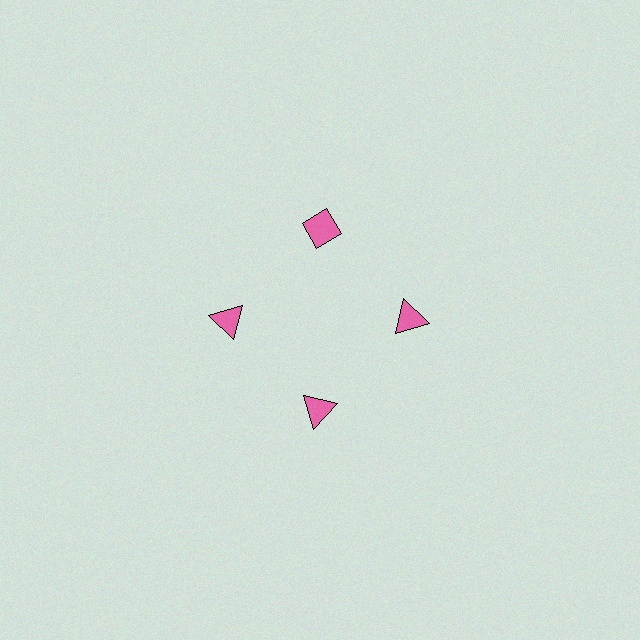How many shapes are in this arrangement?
There are 4 shapes arranged in a ring pattern.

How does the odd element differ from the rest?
It has a different shape: diamond instead of triangle.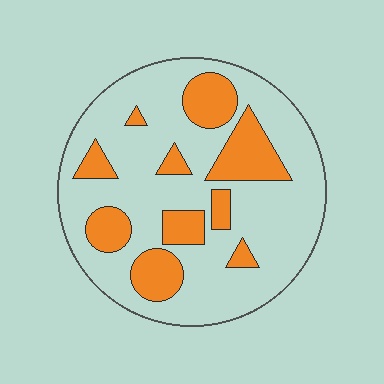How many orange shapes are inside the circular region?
10.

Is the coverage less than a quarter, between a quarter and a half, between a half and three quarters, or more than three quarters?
Between a quarter and a half.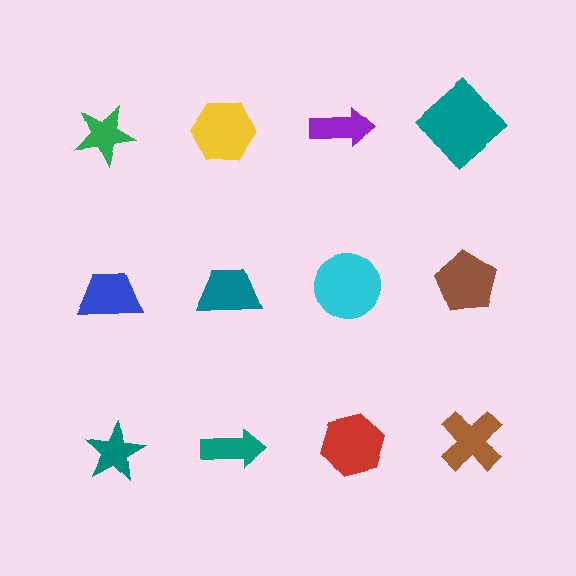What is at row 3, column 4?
A brown cross.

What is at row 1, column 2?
A yellow hexagon.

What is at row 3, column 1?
A teal star.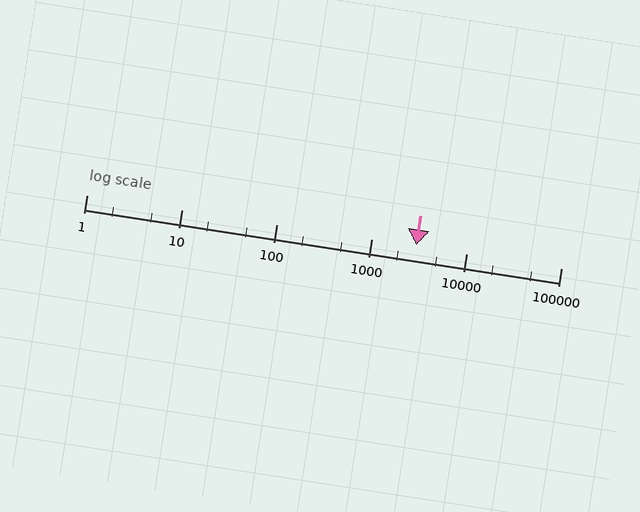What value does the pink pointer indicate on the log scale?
The pointer indicates approximately 3000.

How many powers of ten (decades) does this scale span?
The scale spans 5 decades, from 1 to 100000.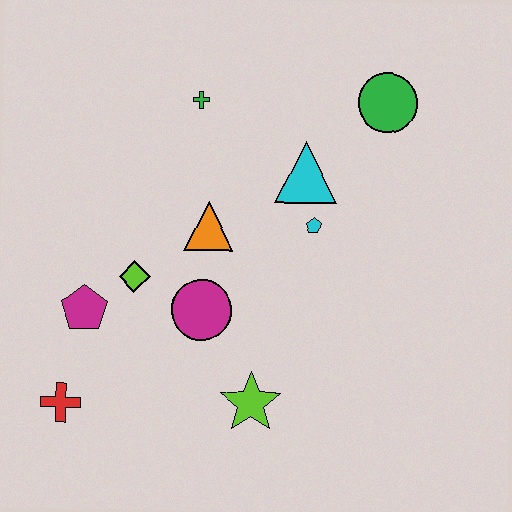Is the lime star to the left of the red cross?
No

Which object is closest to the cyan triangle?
The cyan pentagon is closest to the cyan triangle.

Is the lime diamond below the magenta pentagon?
No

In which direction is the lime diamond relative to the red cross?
The lime diamond is above the red cross.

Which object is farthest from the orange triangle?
The red cross is farthest from the orange triangle.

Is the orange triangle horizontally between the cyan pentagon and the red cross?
Yes